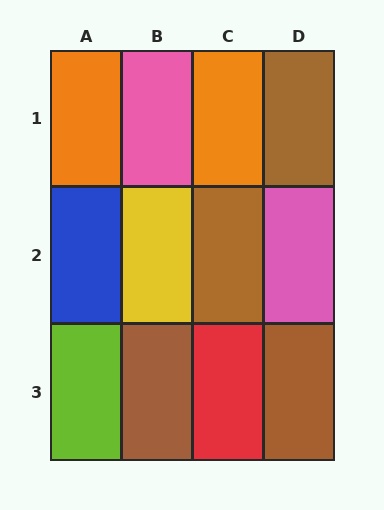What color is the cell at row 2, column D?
Pink.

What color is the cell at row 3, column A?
Lime.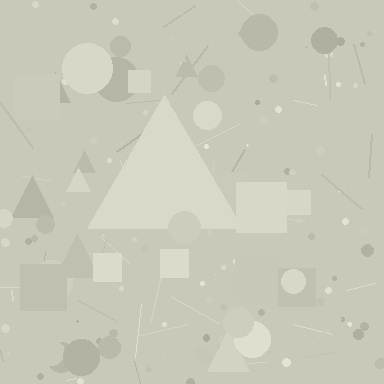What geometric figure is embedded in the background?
A triangle is embedded in the background.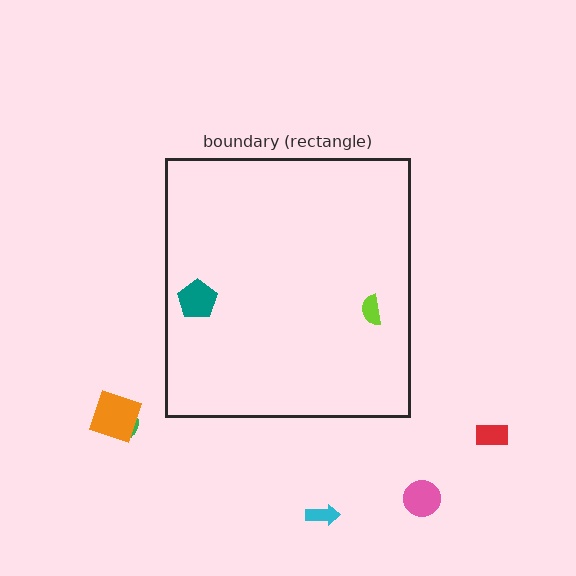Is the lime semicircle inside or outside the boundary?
Inside.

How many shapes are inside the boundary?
2 inside, 5 outside.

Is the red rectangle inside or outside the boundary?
Outside.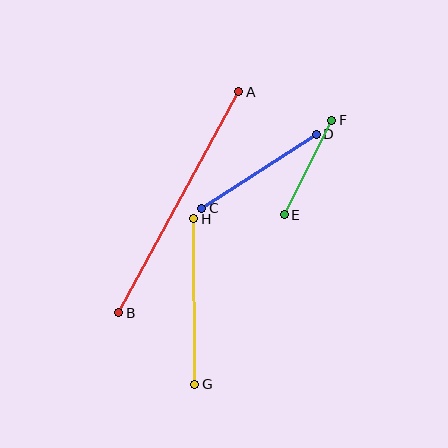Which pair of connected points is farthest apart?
Points A and B are farthest apart.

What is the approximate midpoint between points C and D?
The midpoint is at approximately (259, 171) pixels.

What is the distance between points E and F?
The distance is approximately 106 pixels.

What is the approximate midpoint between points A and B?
The midpoint is at approximately (179, 202) pixels.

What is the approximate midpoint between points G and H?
The midpoint is at approximately (194, 302) pixels.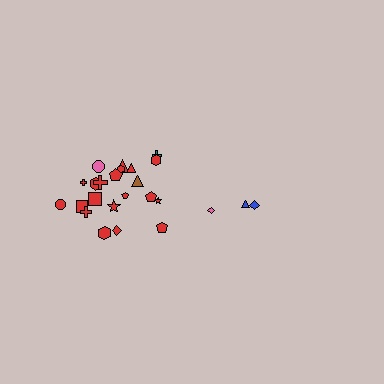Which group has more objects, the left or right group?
The left group.